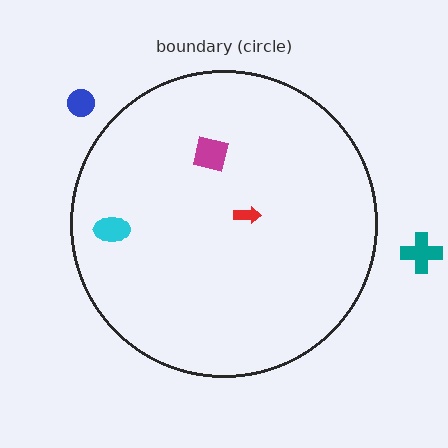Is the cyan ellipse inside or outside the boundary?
Inside.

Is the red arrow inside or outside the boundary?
Inside.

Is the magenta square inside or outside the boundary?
Inside.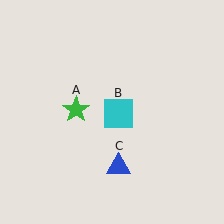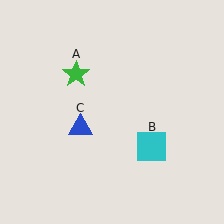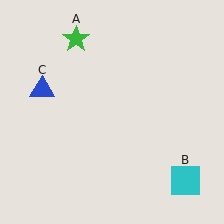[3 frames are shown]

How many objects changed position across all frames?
3 objects changed position: green star (object A), cyan square (object B), blue triangle (object C).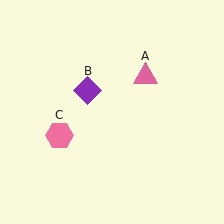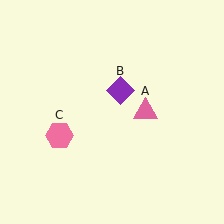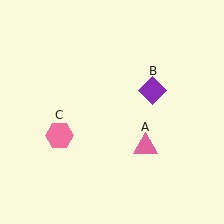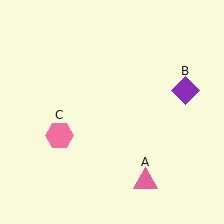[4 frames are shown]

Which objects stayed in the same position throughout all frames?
Pink hexagon (object C) remained stationary.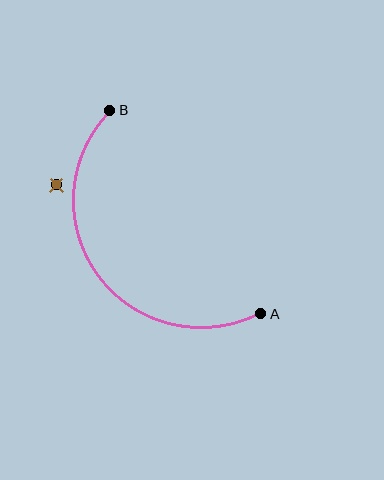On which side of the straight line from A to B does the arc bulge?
The arc bulges below and to the left of the straight line connecting A and B.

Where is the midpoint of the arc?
The arc midpoint is the point on the curve farthest from the straight line joining A and B. It sits below and to the left of that line.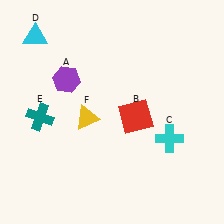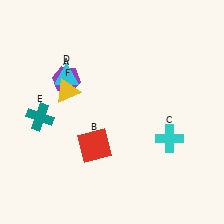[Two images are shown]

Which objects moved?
The objects that moved are: the red square (B), the cyan triangle (D), the yellow triangle (F).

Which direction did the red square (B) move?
The red square (B) moved left.